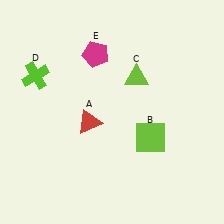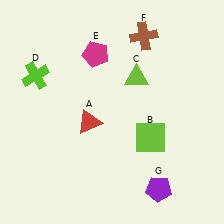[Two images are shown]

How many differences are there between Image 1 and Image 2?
There are 2 differences between the two images.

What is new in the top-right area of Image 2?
A brown cross (F) was added in the top-right area of Image 2.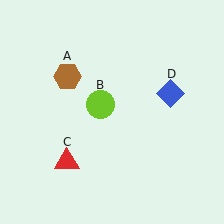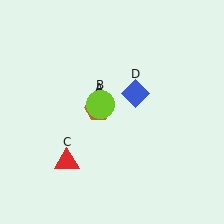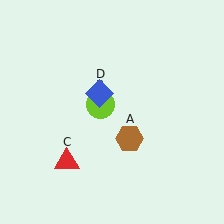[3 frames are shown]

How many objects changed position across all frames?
2 objects changed position: brown hexagon (object A), blue diamond (object D).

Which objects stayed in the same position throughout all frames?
Lime circle (object B) and red triangle (object C) remained stationary.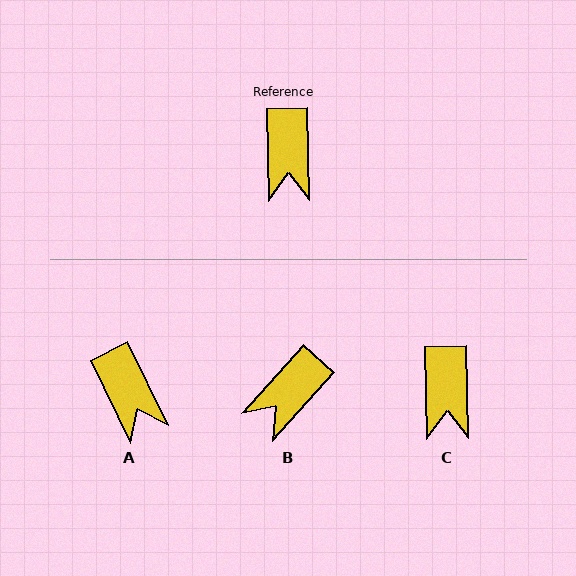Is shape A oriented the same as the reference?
No, it is off by about 24 degrees.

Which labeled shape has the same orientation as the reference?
C.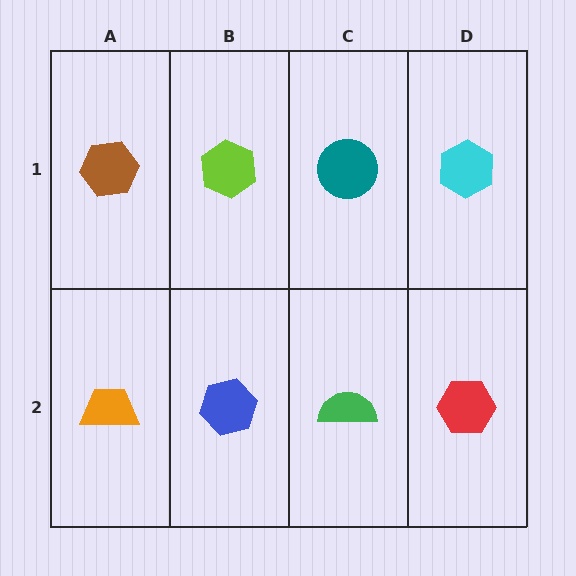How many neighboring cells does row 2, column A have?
2.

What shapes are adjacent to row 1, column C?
A green semicircle (row 2, column C), a lime hexagon (row 1, column B), a cyan hexagon (row 1, column D).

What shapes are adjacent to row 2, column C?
A teal circle (row 1, column C), a blue hexagon (row 2, column B), a red hexagon (row 2, column D).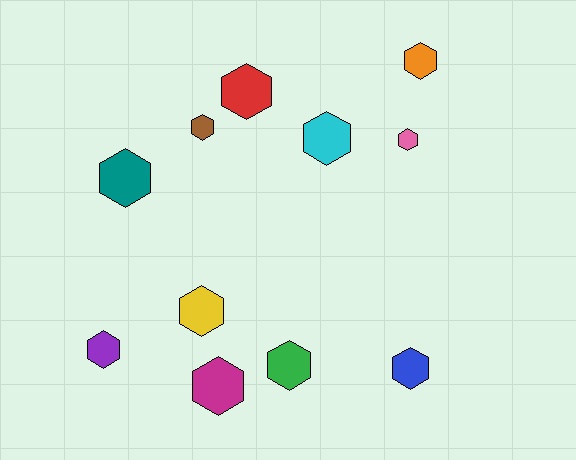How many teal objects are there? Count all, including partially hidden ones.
There is 1 teal object.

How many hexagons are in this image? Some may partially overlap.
There are 11 hexagons.